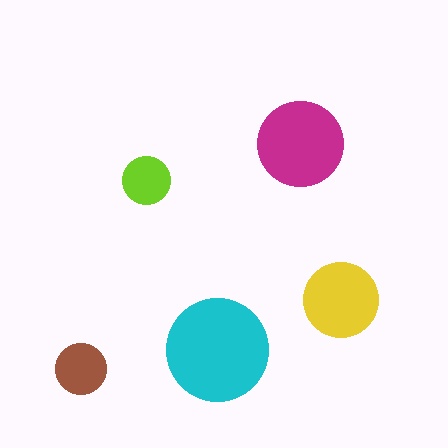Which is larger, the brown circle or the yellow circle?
The yellow one.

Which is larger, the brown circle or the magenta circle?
The magenta one.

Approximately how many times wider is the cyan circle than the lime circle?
About 2 times wider.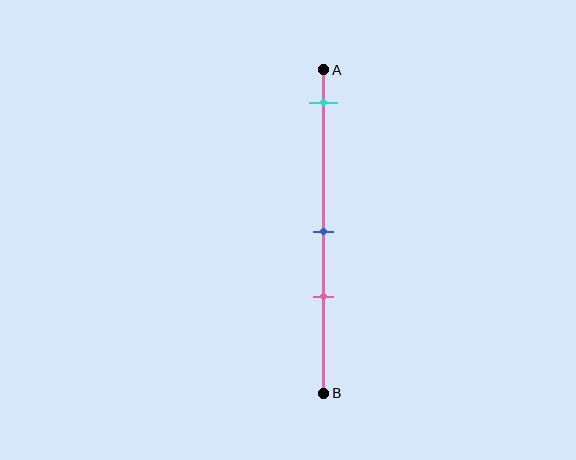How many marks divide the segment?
There are 3 marks dividing the segment.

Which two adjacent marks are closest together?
The blue and pink marks are the closest adjacent pair.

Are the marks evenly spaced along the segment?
No, the marks are not evenly spaced.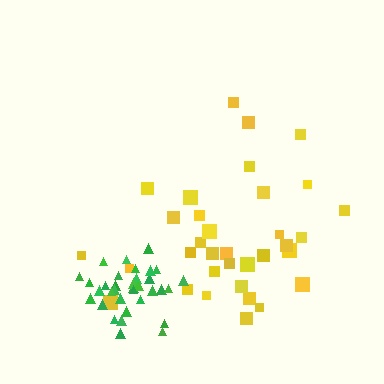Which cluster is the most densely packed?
Green.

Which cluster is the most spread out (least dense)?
Yellow.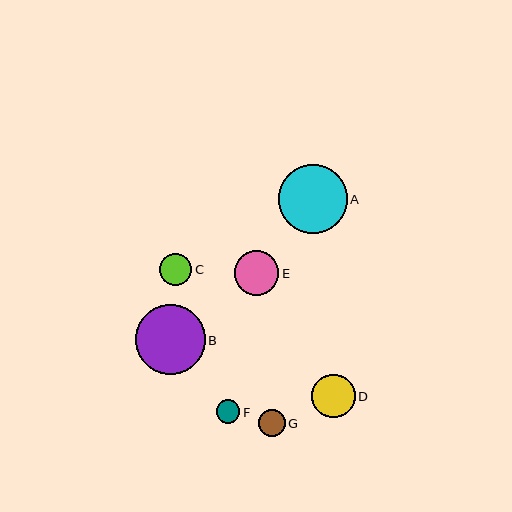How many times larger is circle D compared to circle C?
Circle D is approximately 1.3 times the size of circle C.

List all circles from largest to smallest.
From largest to smallest: B, A, E, D, C, G, F.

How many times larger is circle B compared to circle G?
Circle B is approximately 2.6 times the size of circle G.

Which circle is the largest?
Circle B is the largest with a size of approximately 70 pixels.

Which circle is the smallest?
Circle F is the smallest with a size of approximately 24 pixels.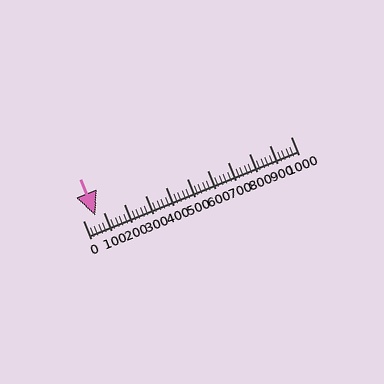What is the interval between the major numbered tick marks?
The major tick marks are spaced 100 units apart.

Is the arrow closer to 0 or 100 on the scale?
The arrow is closer to 100.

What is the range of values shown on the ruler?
The ruler shows values from 0 to 1000.